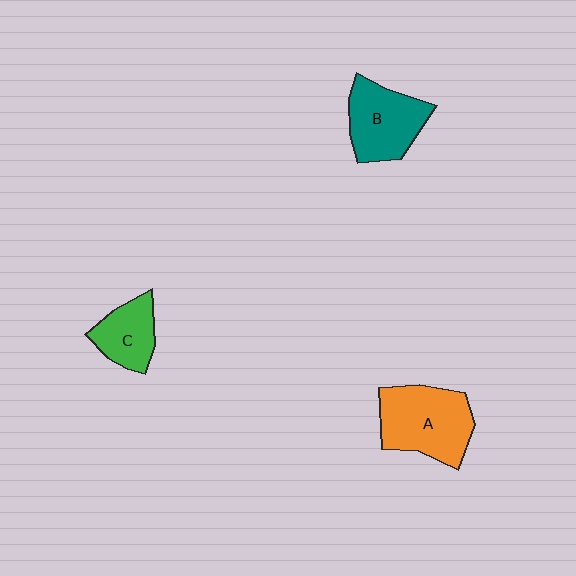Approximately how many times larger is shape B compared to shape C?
Approximately 1.4 times.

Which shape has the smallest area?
Shape C (green).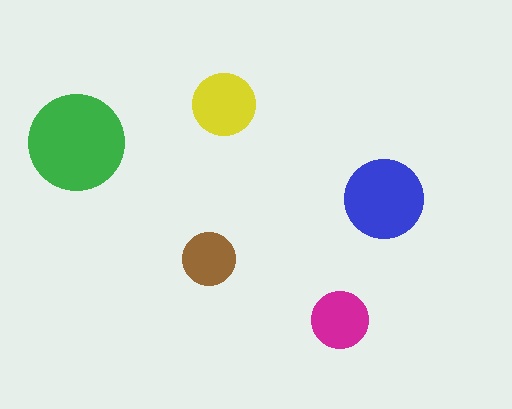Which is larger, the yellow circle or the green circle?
The green one.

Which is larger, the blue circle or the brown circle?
The blue one.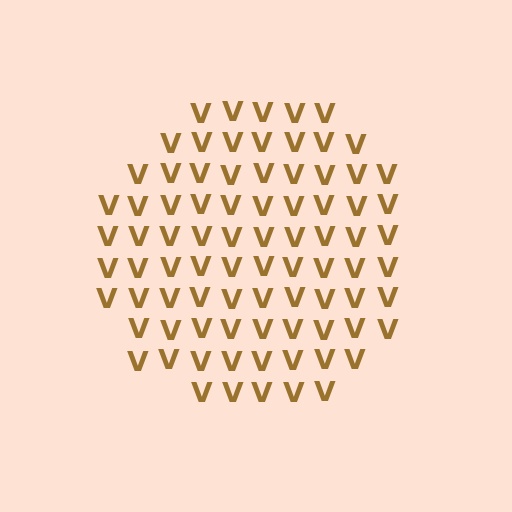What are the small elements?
The small elements are letter V's.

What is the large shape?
The large shape is a circle.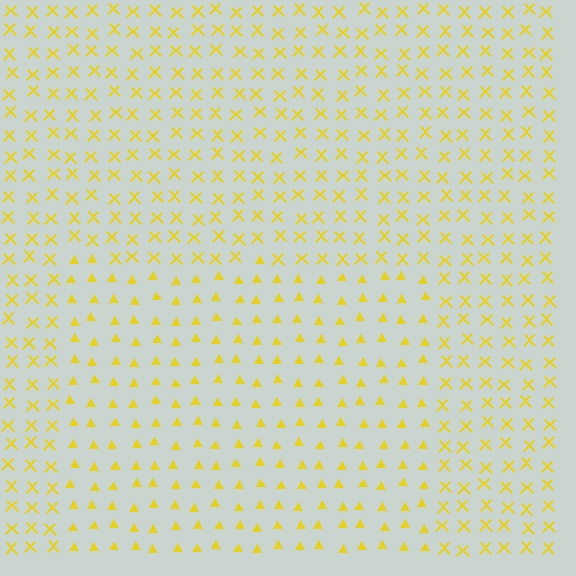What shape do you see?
I see a rectangle.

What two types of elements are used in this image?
The image uses triangles inside the rectangle region and X marks outside it.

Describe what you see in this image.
The image is filled with small yellow elements arranged in a uniform grid. A rectangle-shaped region contains triangles, while the surrounding area contains X marks. The boundary is defined purely by the change in element shape.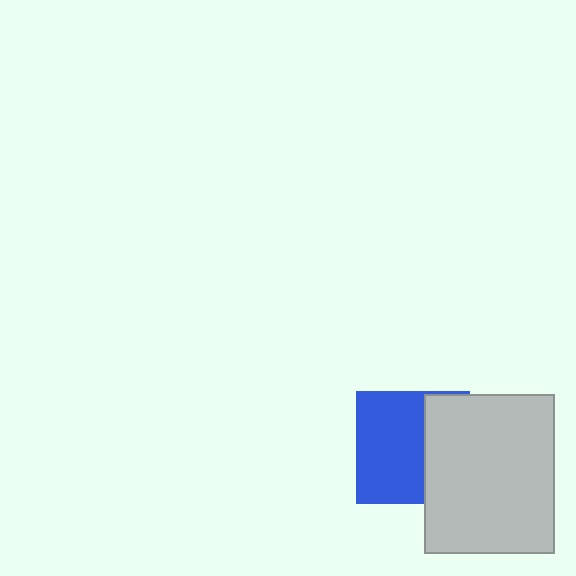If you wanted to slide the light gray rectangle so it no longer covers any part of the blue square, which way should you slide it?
Slide it right — that is the most direct way to separate the two shapes.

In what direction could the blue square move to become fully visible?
The blue square could move left. That would shift it out from behind the light gray rectangle entirely.